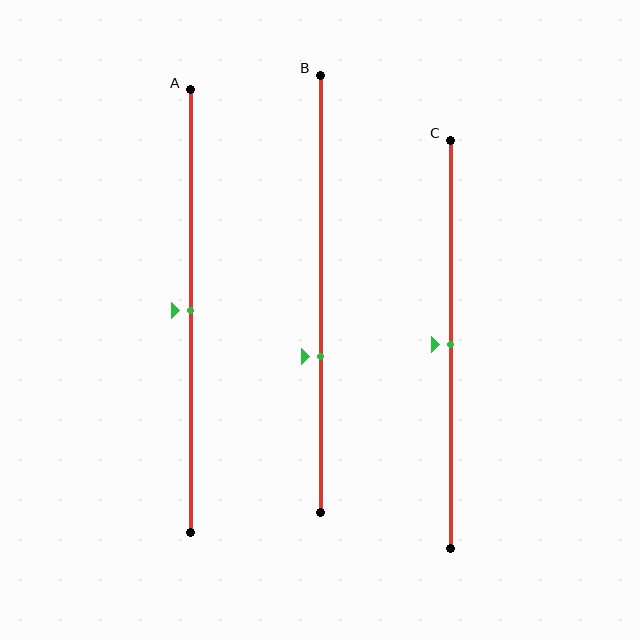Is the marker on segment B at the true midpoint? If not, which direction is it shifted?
No, the marker on segment B is shifted downward by about 14% of the segment length.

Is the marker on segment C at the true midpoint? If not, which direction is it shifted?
Yes, the marker on segment C is at the true midpoint.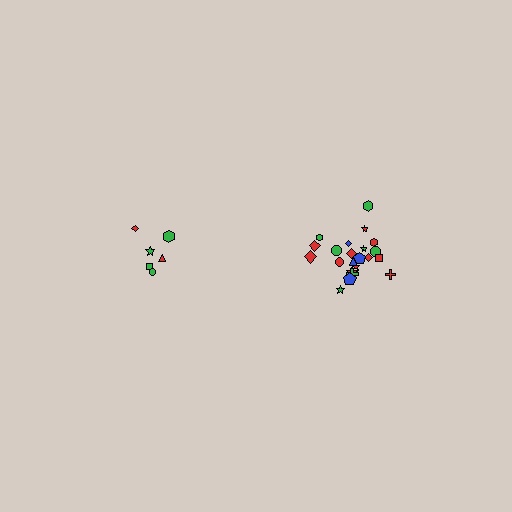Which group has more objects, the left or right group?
The right group.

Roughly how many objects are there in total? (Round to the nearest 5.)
Roughly 30 objects in total.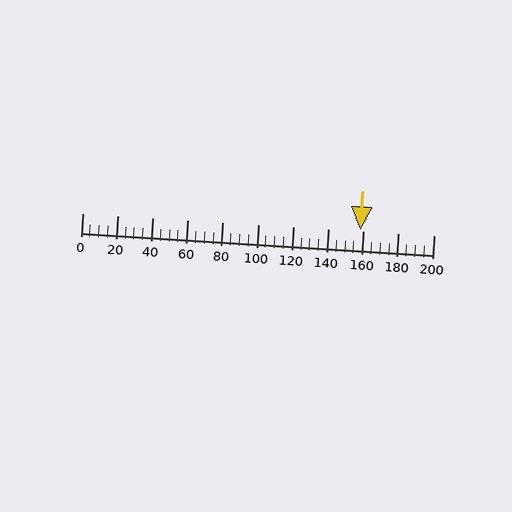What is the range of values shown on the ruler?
The ruler shows values from 0 to 200.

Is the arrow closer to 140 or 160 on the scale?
The arrow is closer to 160.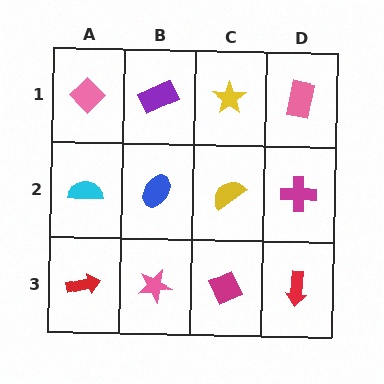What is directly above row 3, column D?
A magenta cross.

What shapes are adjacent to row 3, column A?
A cyan semicircle (row 2, column A), a pink star (row 3, column B).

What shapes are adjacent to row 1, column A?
A cyan semicircle (row 2, column A), a purple rectangle (row 1, column B).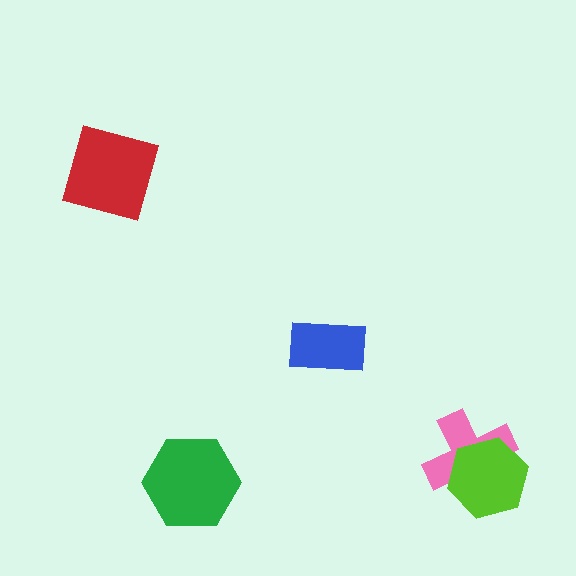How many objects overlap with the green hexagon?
0 objects overlap with the green hexagon.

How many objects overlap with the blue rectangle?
0 objects overlap with the blue rectangle.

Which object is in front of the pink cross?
The lime hexagon is in front of the pink cross.